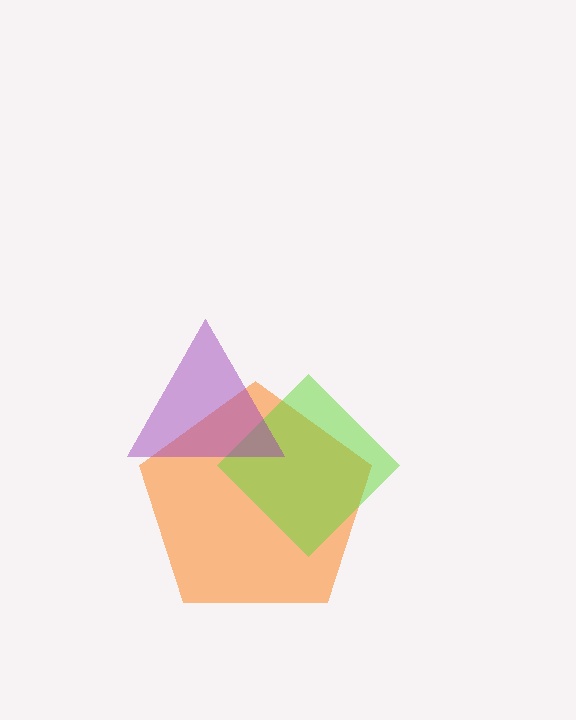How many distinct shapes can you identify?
There are 3 distinct shapes: an orange pentagon, a lime diamond, a purple triangle.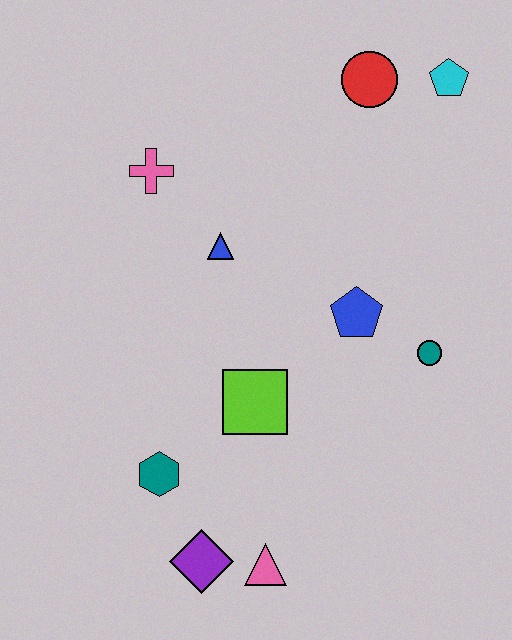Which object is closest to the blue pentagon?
The teal circle is closest to the blue pentagon.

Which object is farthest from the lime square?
The cyan pentagon is farthest from the lime square.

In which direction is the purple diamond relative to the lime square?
The purple diamond is below the lime square.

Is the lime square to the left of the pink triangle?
Yes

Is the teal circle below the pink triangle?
No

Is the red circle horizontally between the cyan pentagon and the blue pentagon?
Yes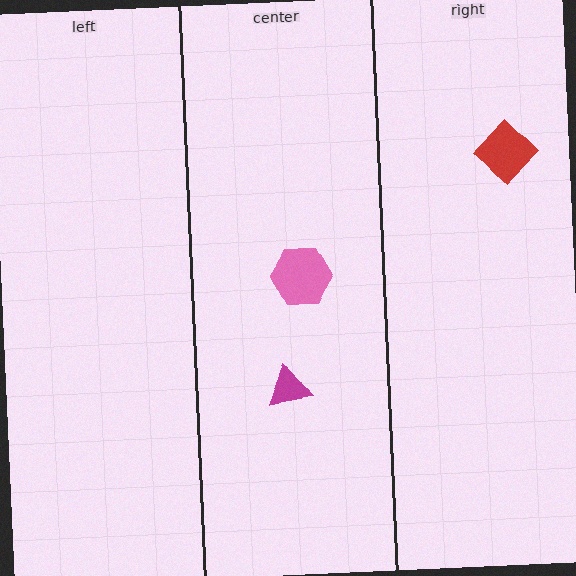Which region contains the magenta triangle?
The center region.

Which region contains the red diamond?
The right region.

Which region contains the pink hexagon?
The center region.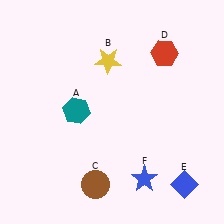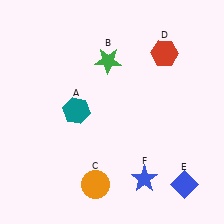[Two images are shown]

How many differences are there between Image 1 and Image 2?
There are 2 differences between the two images.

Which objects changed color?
B changed from yellow to green. C changed from brown to orange.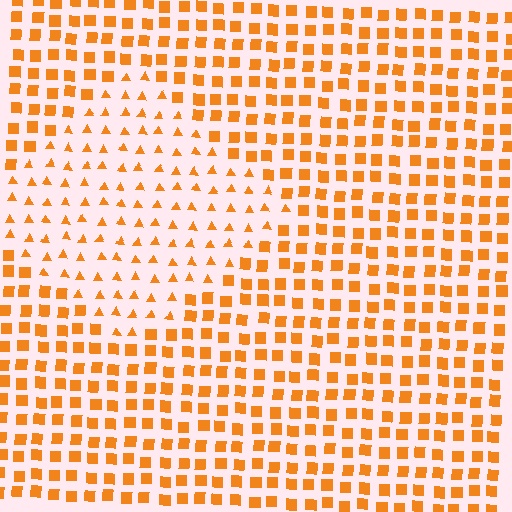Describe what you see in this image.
The image is filled with small orange elements arranged in a uniform grid. A diamond-shaped region contains triangles, while the surrounding area contains squares. The boundary is defined purely by the change in element shape.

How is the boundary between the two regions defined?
The boundary is defined by a change in element shape: triangles inside vs. squares outside. All elements share the same color and spacing.